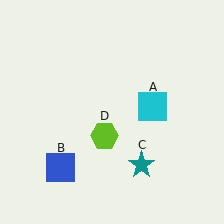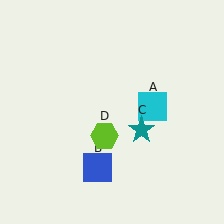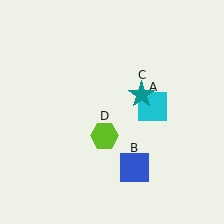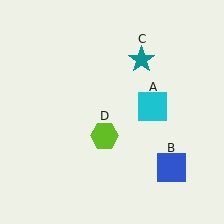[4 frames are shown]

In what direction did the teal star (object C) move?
The teal star (object C) moved up.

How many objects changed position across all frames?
2 objects changed position: blue square (object B), teal star (object C).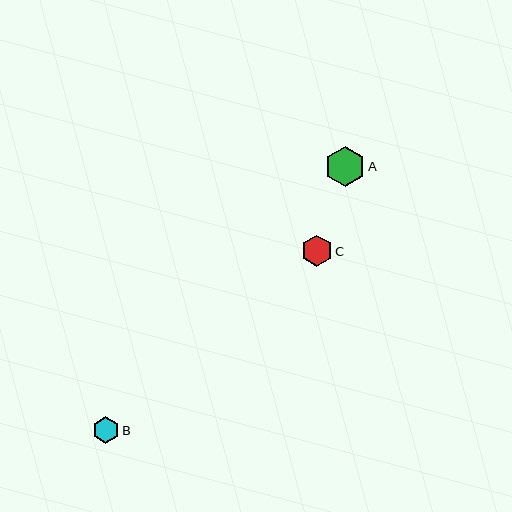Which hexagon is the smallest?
Hexagon B is the smallest with a size of approximately 27 pixels.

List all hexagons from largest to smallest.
From largest to smallest: A, C, B.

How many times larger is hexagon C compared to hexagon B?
Hexagon C is approximately 1.2 times the size of hexagon B.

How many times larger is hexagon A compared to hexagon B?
Hexagon A is approximately 1.5 times the size of hexagon B.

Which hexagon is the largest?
Hexagon A is the largest with a size of approximately 40 pixels.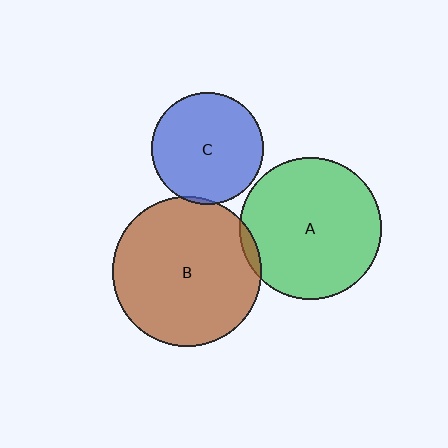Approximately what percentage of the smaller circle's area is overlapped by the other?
Approximately 5%.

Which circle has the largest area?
Circle B (brown).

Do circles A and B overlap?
Yes.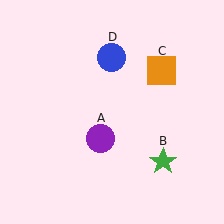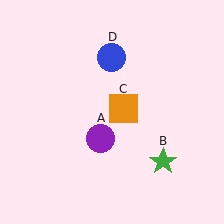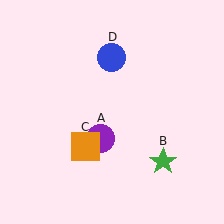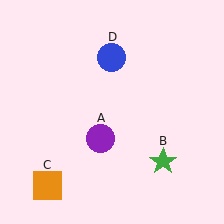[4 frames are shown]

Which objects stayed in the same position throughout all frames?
Purple circle (object A) and green star (object B) and blue circle (object D) remained stationary.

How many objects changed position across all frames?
1 object changed position: orange square (object C).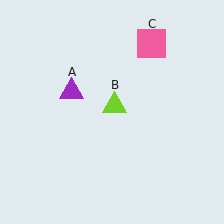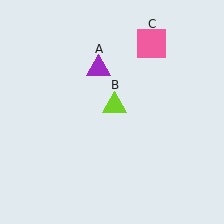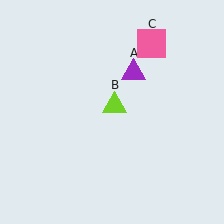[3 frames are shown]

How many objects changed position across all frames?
1 object changed position: purple triangle (object A).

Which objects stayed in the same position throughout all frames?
Lime triangle (object B) and pink square (object C) remained stationary.